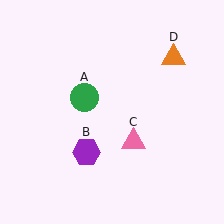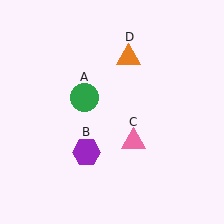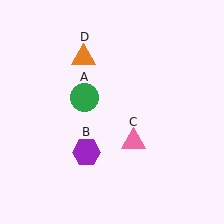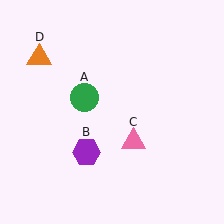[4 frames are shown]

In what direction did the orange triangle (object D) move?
The orange triangle (object D) moved left.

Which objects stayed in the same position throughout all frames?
Green circle (object A) and purple hexagon (object B) and pink triangle (object C) remained stationary.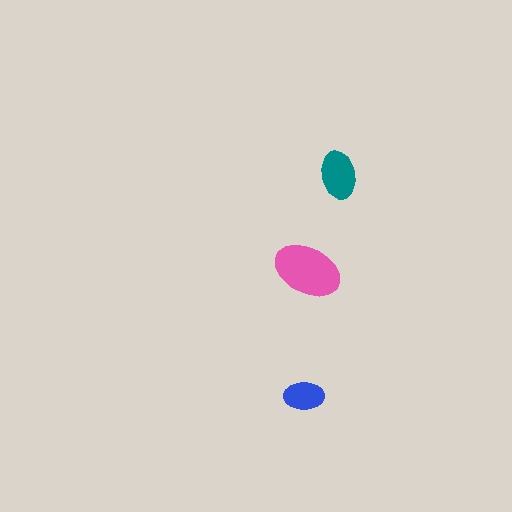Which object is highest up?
The teal ellipse is topmost.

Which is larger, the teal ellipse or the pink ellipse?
The pink one.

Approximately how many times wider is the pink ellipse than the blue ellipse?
About 1.5 times wider.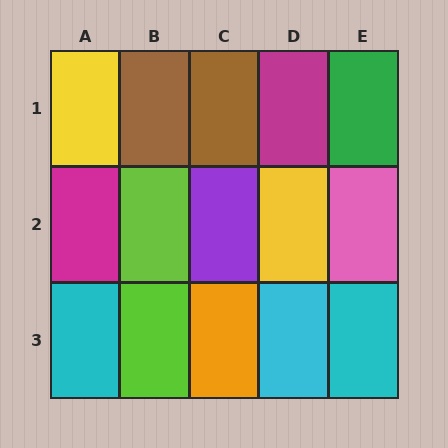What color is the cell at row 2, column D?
Yellow.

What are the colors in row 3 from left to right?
Cyan, lime, orange, cyan, cyan.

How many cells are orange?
1 cell is orange.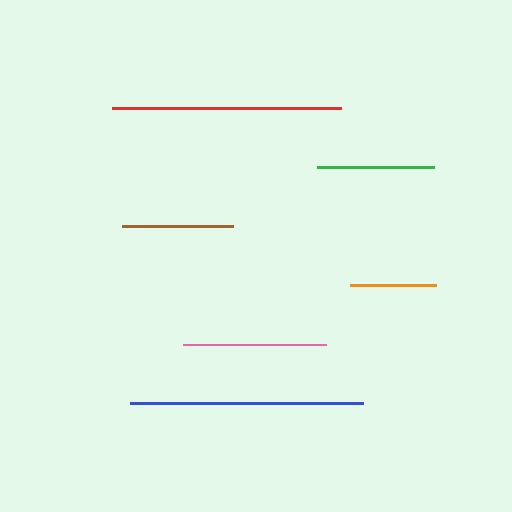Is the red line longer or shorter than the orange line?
The red line is longer than the orange line.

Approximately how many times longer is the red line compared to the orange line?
The red line is approximately 2.6 times the length of the orange line.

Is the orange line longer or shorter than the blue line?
The blue line is longer than the orange line.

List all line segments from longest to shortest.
From longest to shortest: blue, red, pink, green, brown, orange.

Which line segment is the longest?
The blue line is the longest at approximately 234 pixels.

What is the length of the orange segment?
The orange segment is approximately 87 pixels long.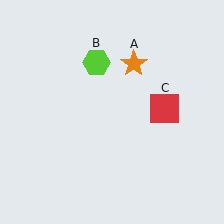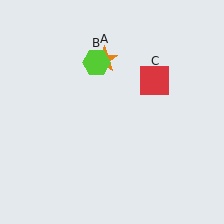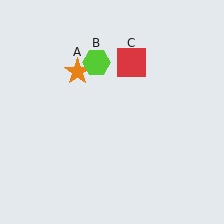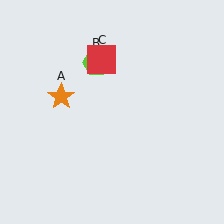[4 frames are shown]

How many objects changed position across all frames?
2 objects changed position: orange star (object A), red square (object C).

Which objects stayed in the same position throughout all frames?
Lime hexagon (object B) remained stationary.